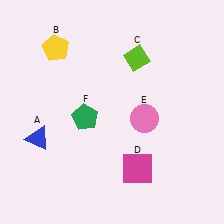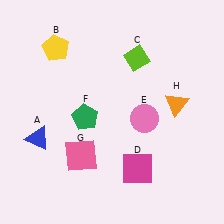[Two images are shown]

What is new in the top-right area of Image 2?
An orange triangle (H) was added in the top-right area of Image 2.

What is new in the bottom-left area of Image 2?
A pink square (G) was added in the bottom-left area of Image 2.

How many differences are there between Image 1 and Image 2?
There are 2 differences between the two images.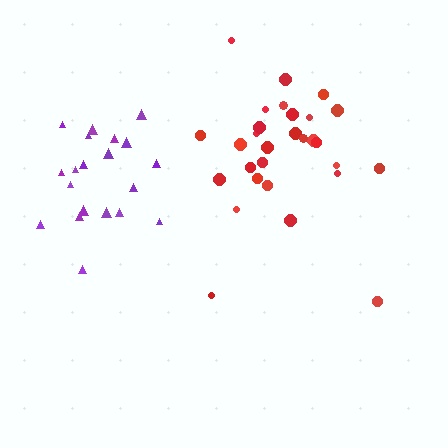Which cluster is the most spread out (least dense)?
Purple.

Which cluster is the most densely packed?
Red.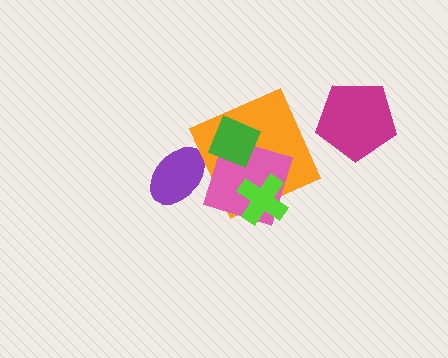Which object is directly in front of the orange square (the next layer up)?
The pink square is directly in front of the orange square.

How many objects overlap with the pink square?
3 objects overlap with the pink square.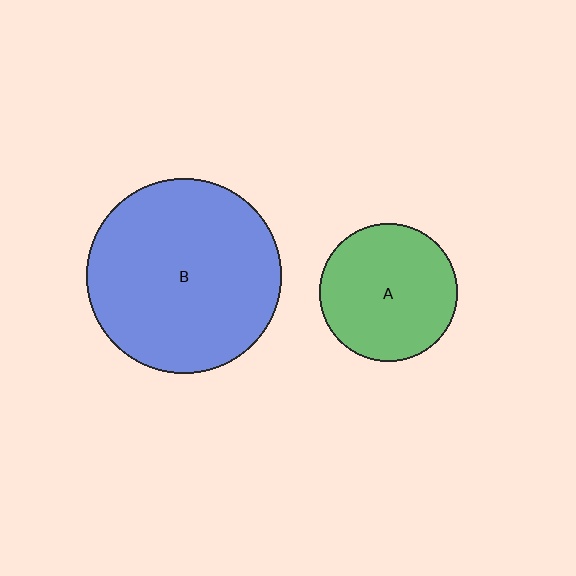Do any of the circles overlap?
No, none of the circles overlap.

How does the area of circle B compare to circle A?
Approximately 2.0 times.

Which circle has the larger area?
Circle B (blue).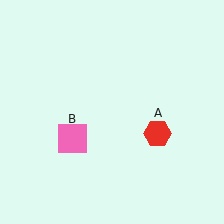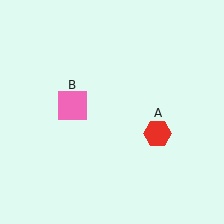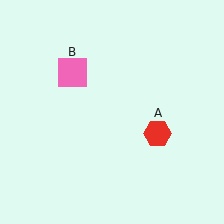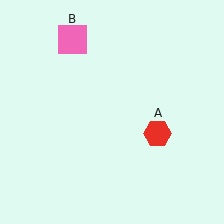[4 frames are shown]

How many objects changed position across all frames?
1 object changed position: pink square (object B).